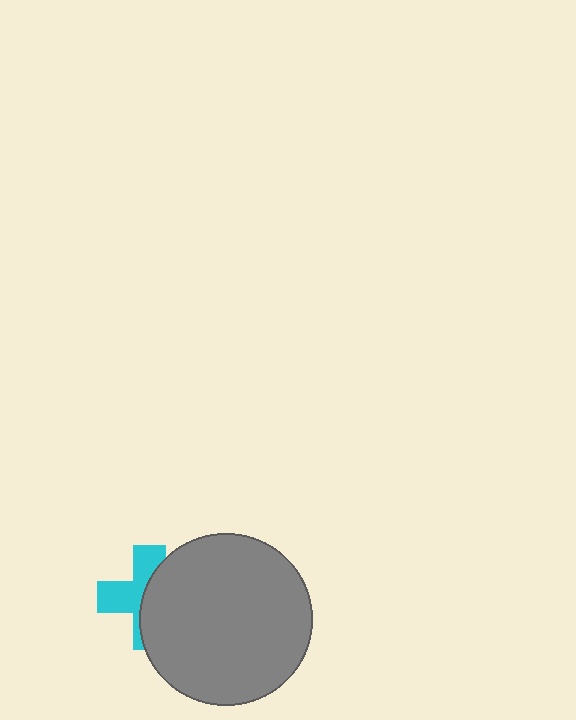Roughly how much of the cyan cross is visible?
About half of it is visible (roughly 46%).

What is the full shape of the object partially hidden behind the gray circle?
The partially hidden object is a cyan cross.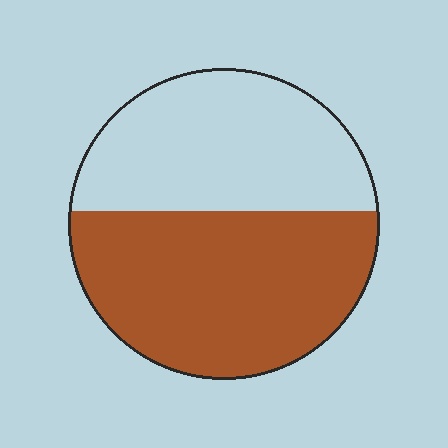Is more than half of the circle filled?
Yes.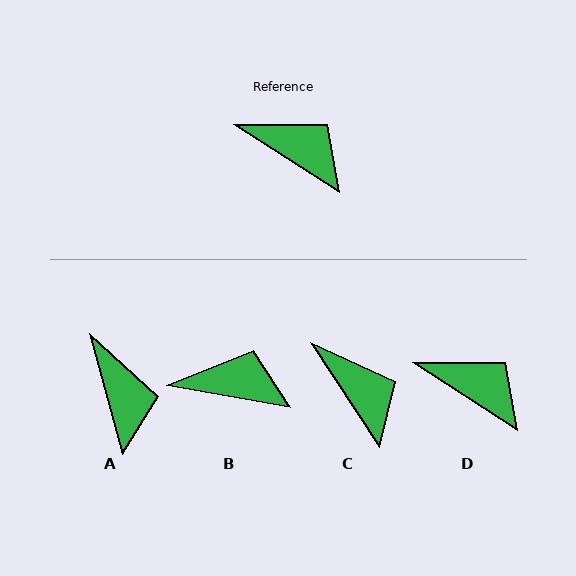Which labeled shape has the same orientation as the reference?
D.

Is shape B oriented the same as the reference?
No, it is off by about 23 degrees.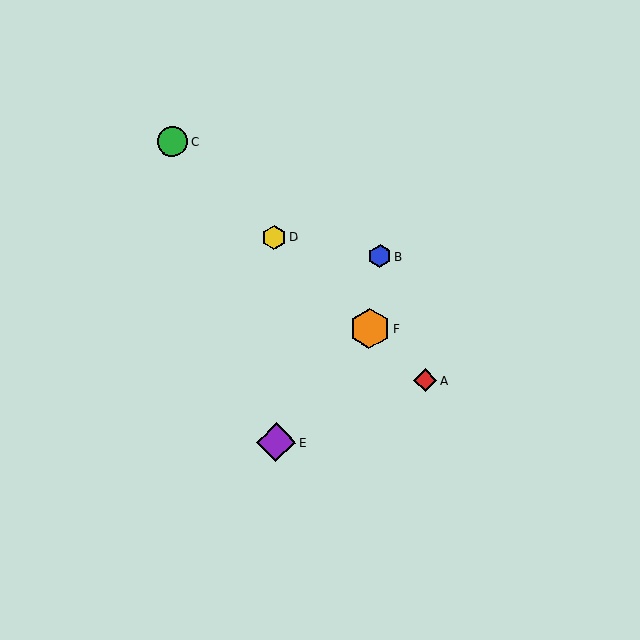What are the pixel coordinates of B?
Object B is at (380, 256).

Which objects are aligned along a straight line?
Objects A, C, D, F are aligned along a straight line.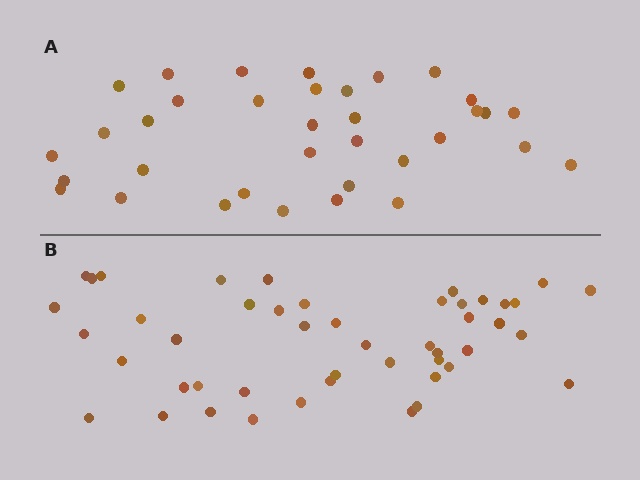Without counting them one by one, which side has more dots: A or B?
Region B (the bottom region) has more dots.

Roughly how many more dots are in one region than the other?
Region B has roughly 12 or so more dots than region A.